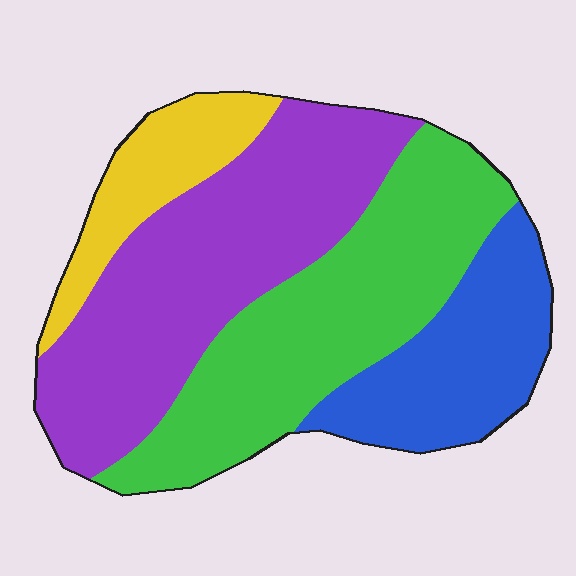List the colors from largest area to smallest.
From largest to smallest: purple, green, blue, yellow.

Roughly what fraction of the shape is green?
Green covers 33% of the shape.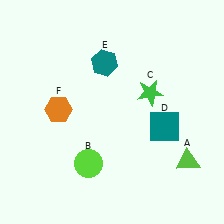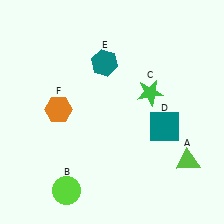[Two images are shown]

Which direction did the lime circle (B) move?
The lime circle (B) moved down.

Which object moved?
The lime circle (B) moved down.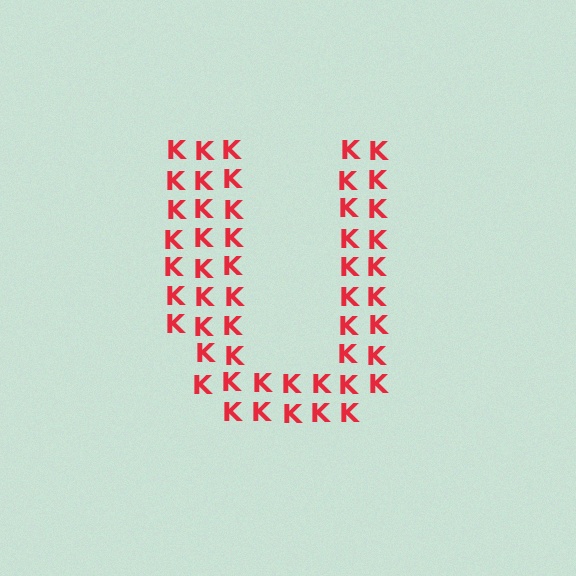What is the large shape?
The large shape is the letter U.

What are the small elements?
The small elements are letter K's.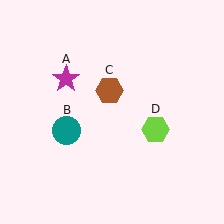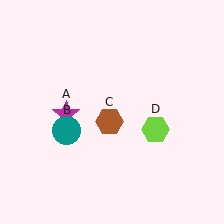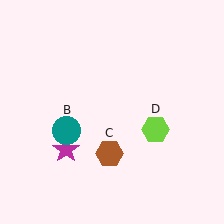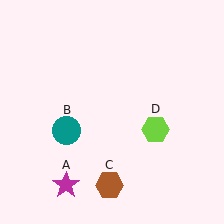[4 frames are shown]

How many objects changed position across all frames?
2 objects changed position: magenta star (object A), brown hexagon (object C).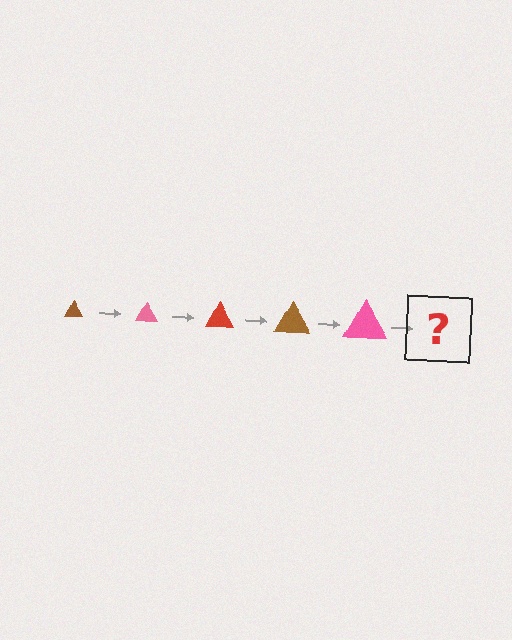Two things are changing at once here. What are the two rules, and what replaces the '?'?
The two rules are that the triangle grows larger each step and the color cycles through brown, pink, and red. The '?' should be a red triangle, larger than the previous one.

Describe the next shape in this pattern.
It should be a red triangle, larger than the previous one.